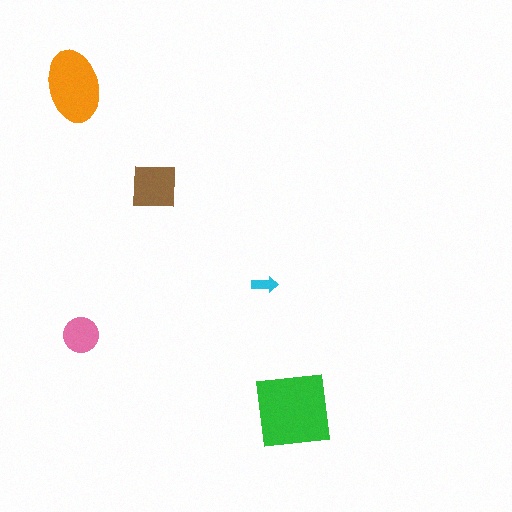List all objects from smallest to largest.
The cyan arrow, the pink circle, the brown square, the orange ellipse, the green square.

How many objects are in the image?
There are 5 objects in the image.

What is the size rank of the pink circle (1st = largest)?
4th.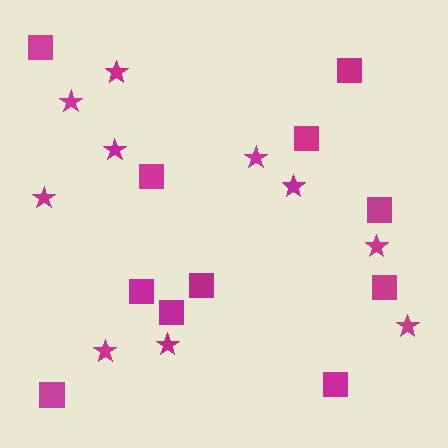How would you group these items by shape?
There are 2 groups: one group of squares (11) and one group of stars (10).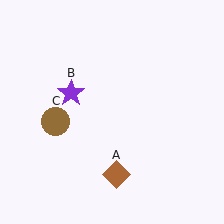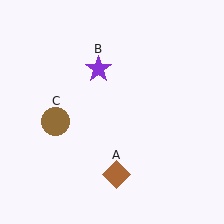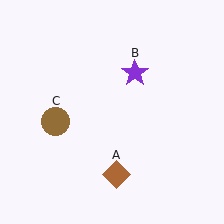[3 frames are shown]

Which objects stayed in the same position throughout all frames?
Brown diamond (object A) and brown circle (object C) remained stationary.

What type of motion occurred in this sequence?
The purple star (object B) rotated clockwise around the center of the scene.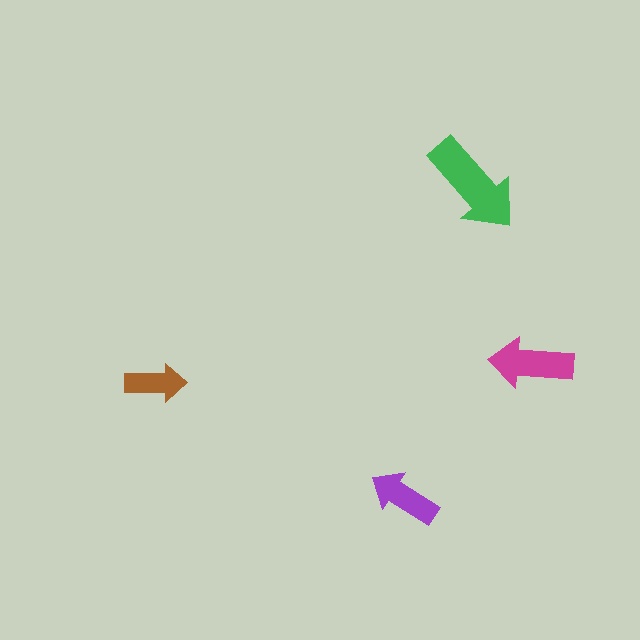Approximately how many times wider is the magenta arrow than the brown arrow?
About 1.5 times wider.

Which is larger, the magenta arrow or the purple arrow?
The magenta one.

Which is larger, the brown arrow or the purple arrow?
The purple one.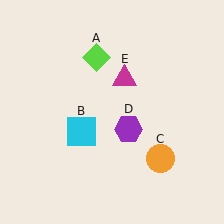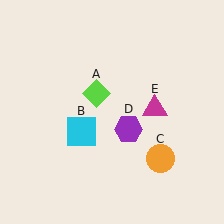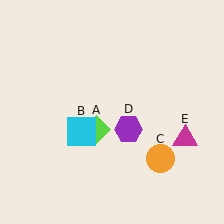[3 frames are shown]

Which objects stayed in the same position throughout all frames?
Cyan square (object B) and orange circle (object C) and purple hexagon (object D) remained stationary.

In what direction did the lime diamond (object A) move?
The lime diamond (object A) moved down.